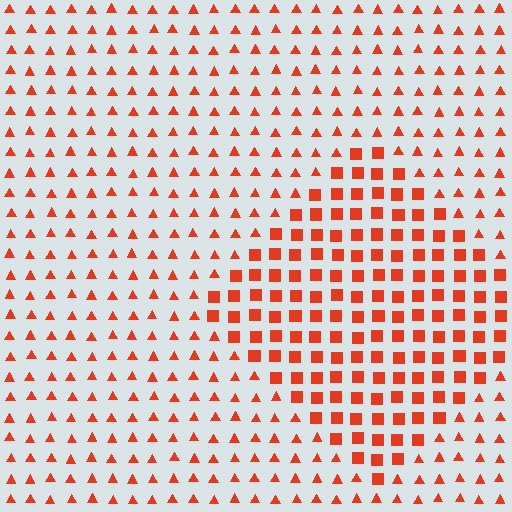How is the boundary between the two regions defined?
The boundary is defined by a change in element shape: squares inside vs. triangles outside. All elements share the same color and spacing.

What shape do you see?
I see a diamond.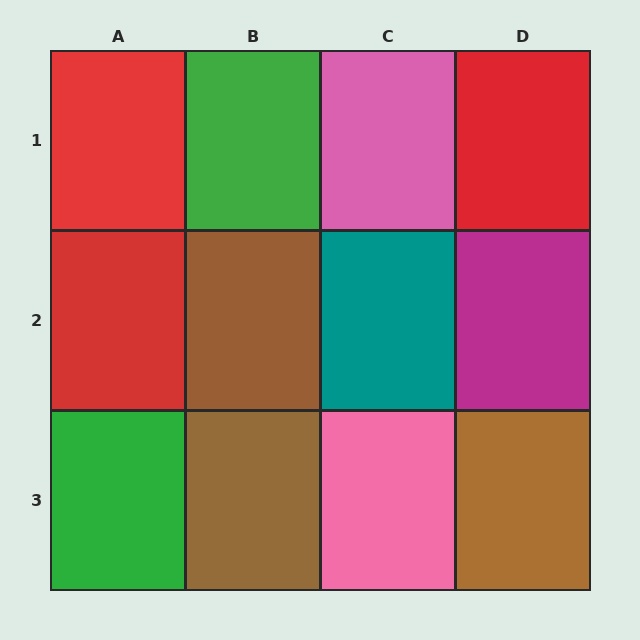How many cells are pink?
2 cells are pink.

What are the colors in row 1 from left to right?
Red, green, pink, red.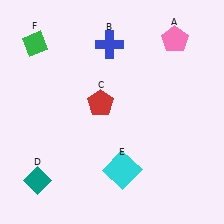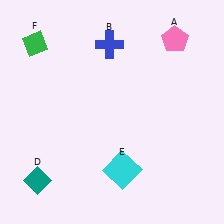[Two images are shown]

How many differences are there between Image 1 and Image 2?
There is 1 difference between the two images.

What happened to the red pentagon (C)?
The red pentagon (C) was removed in Image 2. It was in the top-left area of Image 1.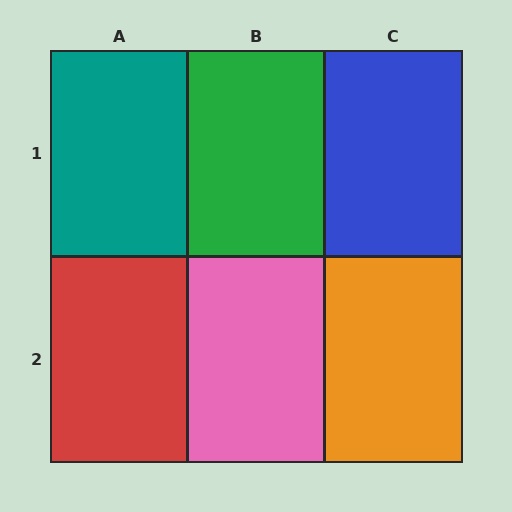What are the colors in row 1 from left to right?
Teal, green, blue.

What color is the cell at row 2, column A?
Red.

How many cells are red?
1 cell is red.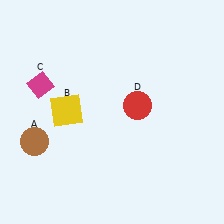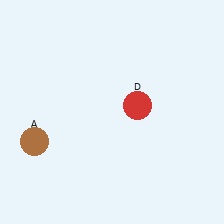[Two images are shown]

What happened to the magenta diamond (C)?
The magenta diamond (C) was removed in Image 2. It was in the top-left area of Image 1.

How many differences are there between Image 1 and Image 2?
There are 2 differences between the two images.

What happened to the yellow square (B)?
The yellow square (B) was removed in Image 2. It was in the top-left area of Image 1.